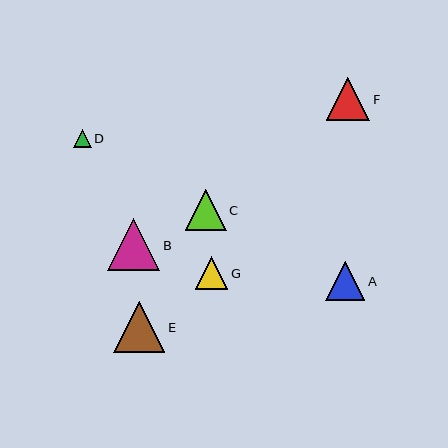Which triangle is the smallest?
Triangle D is the smallest with a size of approximately 18 pixels.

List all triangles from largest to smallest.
From largest to smallest: B, E, F, C, A, G, D.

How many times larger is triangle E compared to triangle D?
Triangle E is approximately 2.8 times the size of triangle D.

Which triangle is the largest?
Triangle B is the largest with a size of approximately 52 pixels.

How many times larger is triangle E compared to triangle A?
Triangle E is approximately 1.3 times the size of triangle A.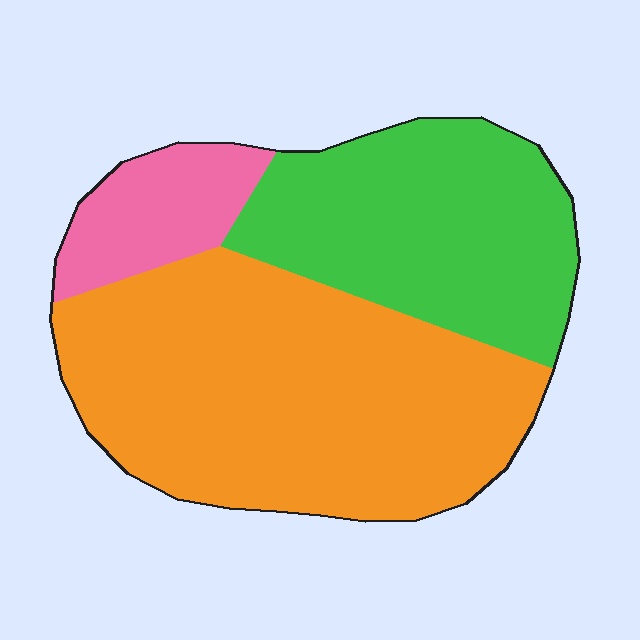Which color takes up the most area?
Orange, at roughly 55%.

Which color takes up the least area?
Pink, at roughly 10%.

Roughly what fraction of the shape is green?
Green takes up about one third (1/3) of the shape.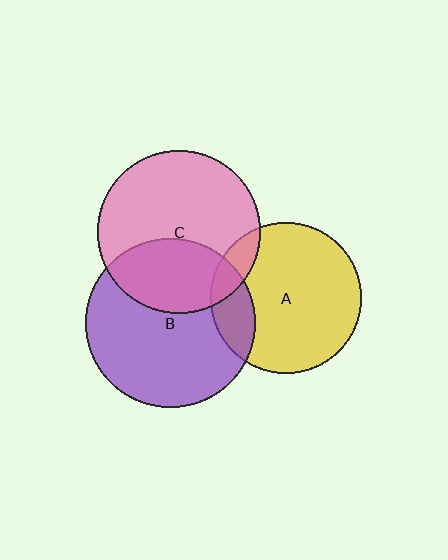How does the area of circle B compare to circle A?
Approximately 1.3 times.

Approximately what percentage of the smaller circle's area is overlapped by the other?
Approximately 15%.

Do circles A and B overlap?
Yes.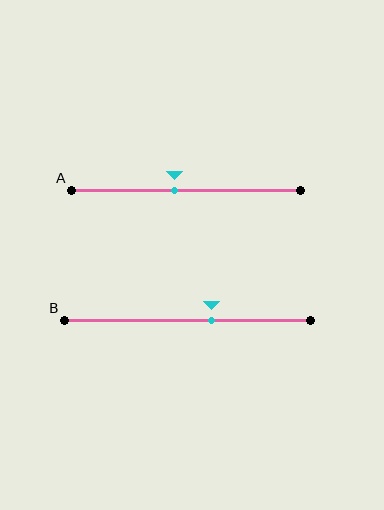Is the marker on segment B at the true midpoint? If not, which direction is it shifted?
No, the marker on segment B is shifted to the right by about 10% of the segment length.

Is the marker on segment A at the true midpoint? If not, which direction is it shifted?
No, the marker on segment A is shifted to the left by about 5% of the segment length.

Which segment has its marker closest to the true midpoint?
Segment A has its marker closest to the true midpoint.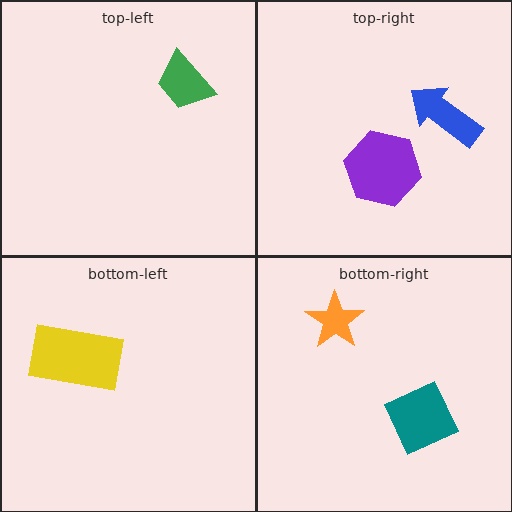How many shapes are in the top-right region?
2.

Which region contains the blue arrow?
The top-right region.